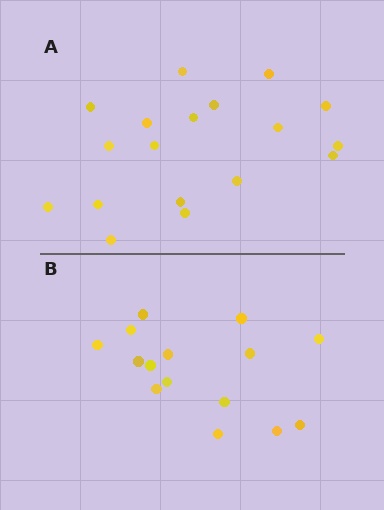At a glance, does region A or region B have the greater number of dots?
Region A (the top region) has more dots.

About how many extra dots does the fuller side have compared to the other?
Region A has just a few more — roughly 2 or 3 more dots than region B.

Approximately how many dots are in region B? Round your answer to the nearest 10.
About 20 dots. (The exact count is 15, which rounds to 20.)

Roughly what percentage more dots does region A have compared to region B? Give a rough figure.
About 20% more.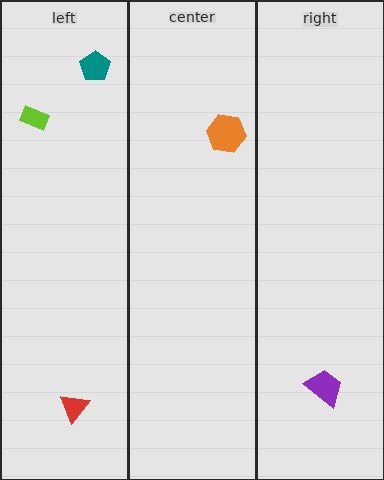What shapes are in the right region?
The purple trapezoid.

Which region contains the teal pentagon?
The left region.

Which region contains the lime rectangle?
The left region.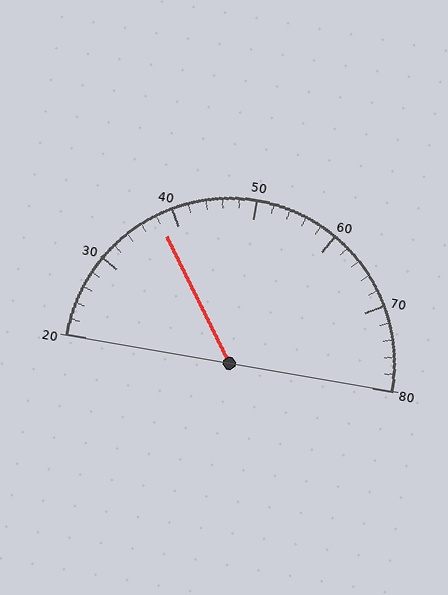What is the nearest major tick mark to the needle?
The nearest major tick mark is 40.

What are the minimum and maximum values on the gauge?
The gauge ranges from 20 to 80.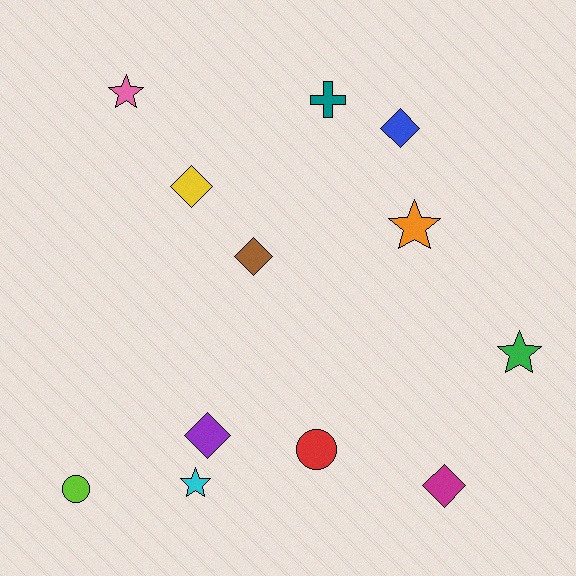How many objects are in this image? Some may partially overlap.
There are 12 objects.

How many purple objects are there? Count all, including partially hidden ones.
There is 1 purple object.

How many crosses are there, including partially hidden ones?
There is 1 cross.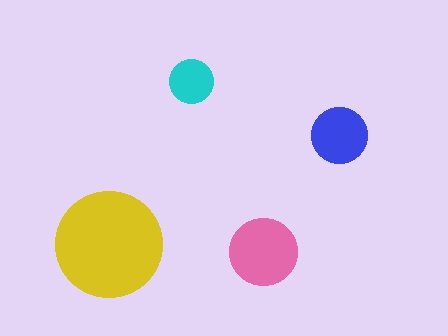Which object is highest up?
The cyan circle is topmost.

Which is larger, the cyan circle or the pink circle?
The pink one.